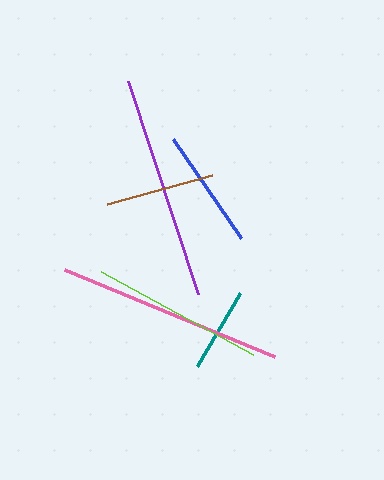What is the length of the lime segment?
The lime segment is approximately 174 pixels long.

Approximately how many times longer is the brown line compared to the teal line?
The brown line is approximately 1.3 times the length of the teal line.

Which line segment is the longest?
The pink line is the longest at approximately 227 pixels.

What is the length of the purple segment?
The purple segment is approximately 224 pixels long.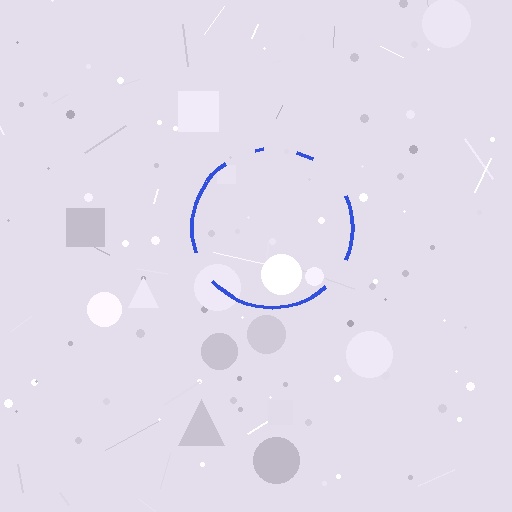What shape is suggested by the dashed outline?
The dashed outline suggests a circle.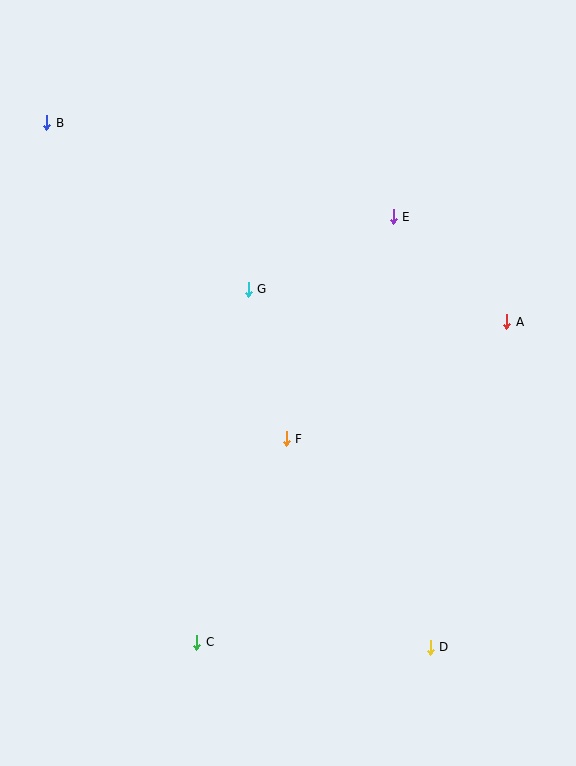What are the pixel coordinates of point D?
Point D is at (430, 647).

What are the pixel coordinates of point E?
Point E is at (393, 217).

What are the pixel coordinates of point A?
Point A is at (507, 322).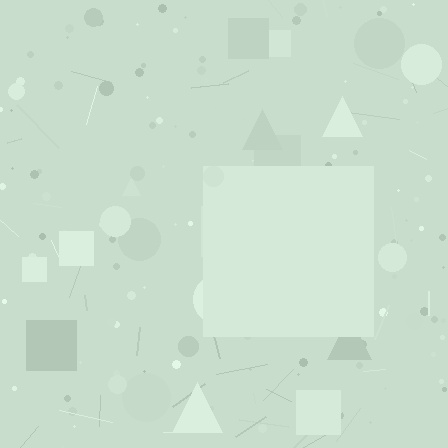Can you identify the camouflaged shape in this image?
The camouflaged shape is a square.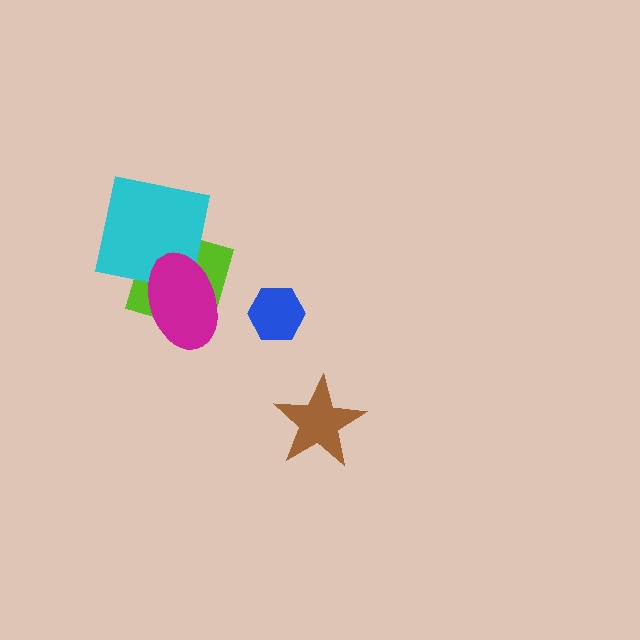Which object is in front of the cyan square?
The magenta ellipse is in front of the cyan square.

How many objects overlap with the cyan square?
2 objects overlap with the cyan square.